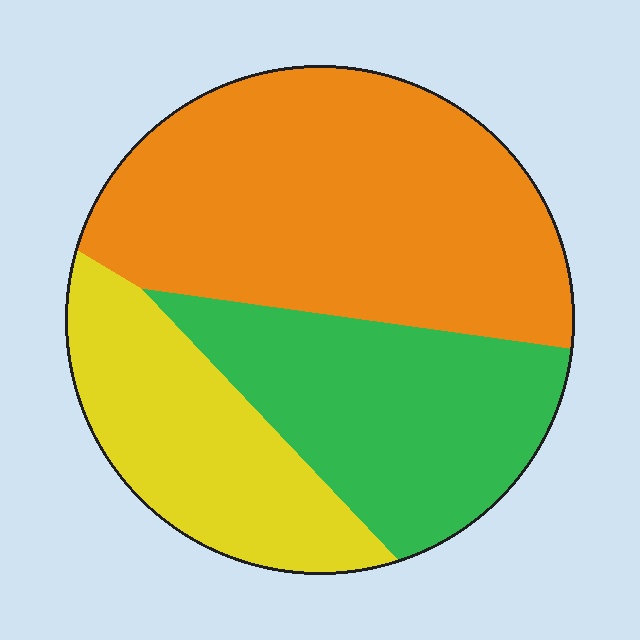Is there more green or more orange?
Orange.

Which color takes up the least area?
Yellow, at roughly 25%.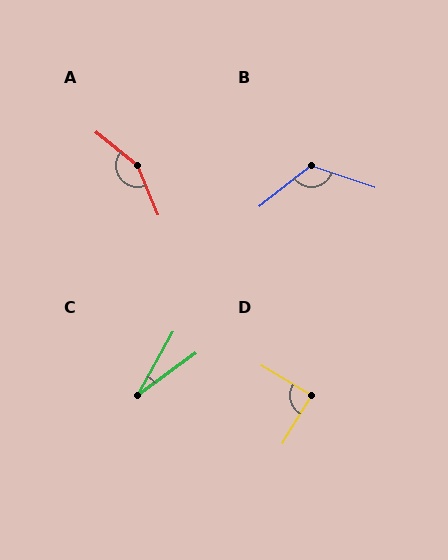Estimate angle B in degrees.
Approximately 123 degrees.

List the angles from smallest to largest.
C (25°), D (89°), B (123°), A (151°).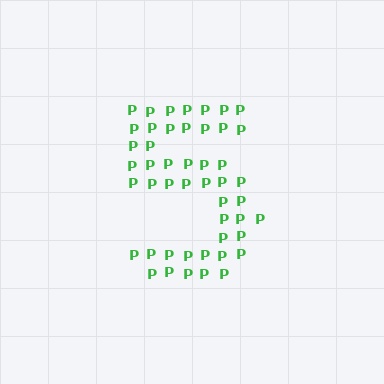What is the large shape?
The large shape is the digit 5.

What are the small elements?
The small elements are letter P's.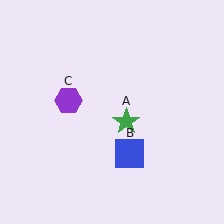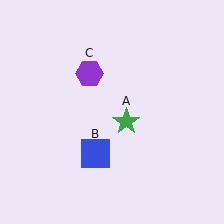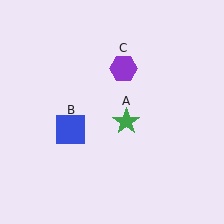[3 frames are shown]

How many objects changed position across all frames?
2 objects changed position: blue square (object B), purple hexagon (object C).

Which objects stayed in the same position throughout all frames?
Green star (object A) remained stationary.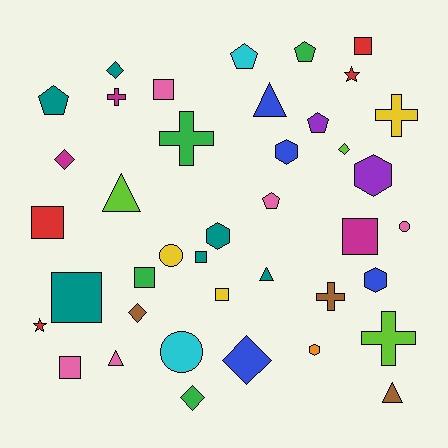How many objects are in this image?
There are 40 objects.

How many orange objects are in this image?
There is 1 orange object.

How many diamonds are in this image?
There are 6 diamonds.